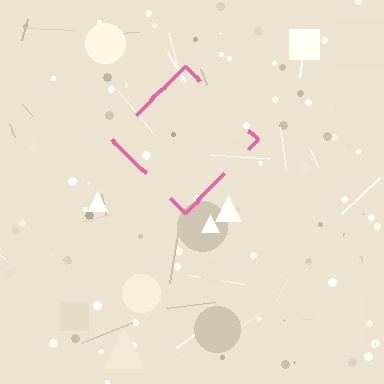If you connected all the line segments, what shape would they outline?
They would outline a diamond.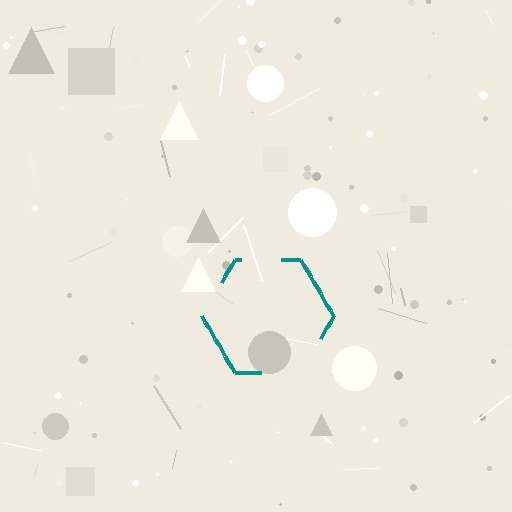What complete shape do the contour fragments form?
The contour fragments form a hexagon.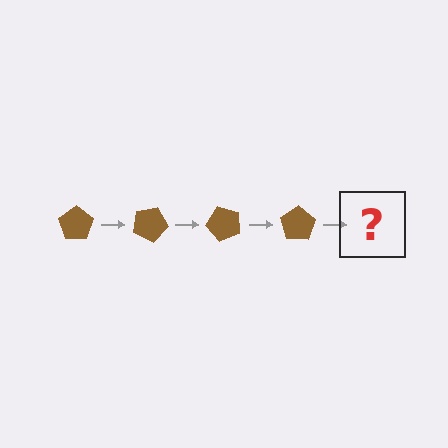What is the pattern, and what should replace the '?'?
The pattern is that the pentagon rotates 25 degrees each step. The '?' should be a brown pentagon rotated 100 degrees.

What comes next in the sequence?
The next element should be a brown pentagon rotated 100 degrees.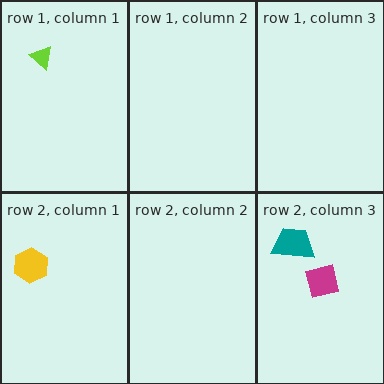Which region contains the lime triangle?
The row 1, column 1 region.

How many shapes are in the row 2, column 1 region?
1.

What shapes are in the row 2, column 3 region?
The teal trapezoid, the magenta square.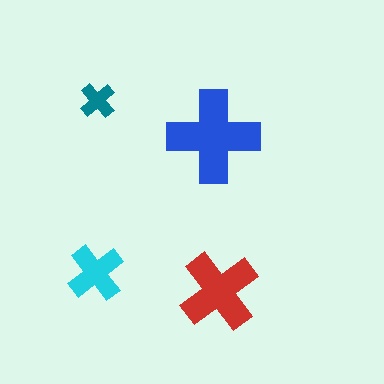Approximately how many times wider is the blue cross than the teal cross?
About 2.5 times wider.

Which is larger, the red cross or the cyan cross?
The red one.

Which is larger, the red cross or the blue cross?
The blue one.